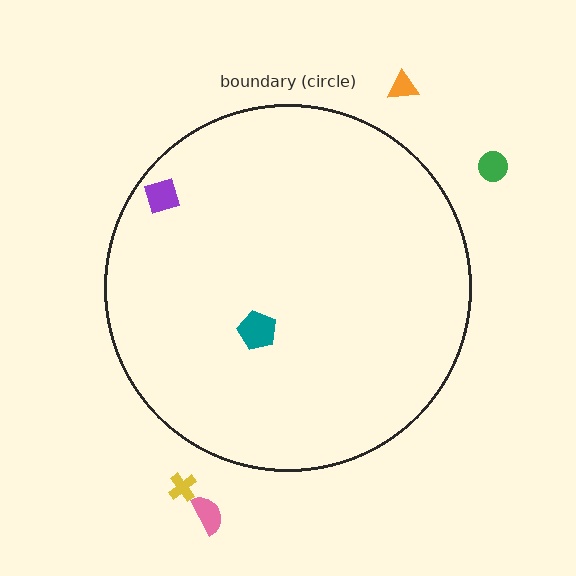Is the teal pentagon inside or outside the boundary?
Inside.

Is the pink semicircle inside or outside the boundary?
Outside.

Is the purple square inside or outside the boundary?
Inside.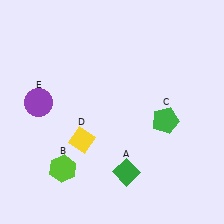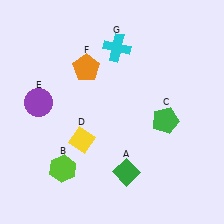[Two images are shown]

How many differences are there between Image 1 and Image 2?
There are 2 differences between the two images.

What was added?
An orange pentagon (F), a cyan cross (G) were added in Image 2.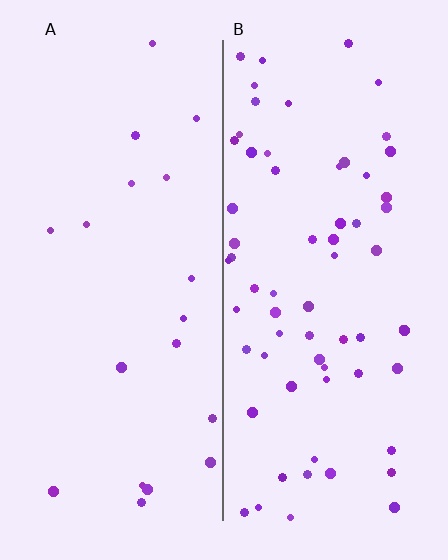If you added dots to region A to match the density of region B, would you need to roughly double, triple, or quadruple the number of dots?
Approximately triple.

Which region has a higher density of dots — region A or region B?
B (the right).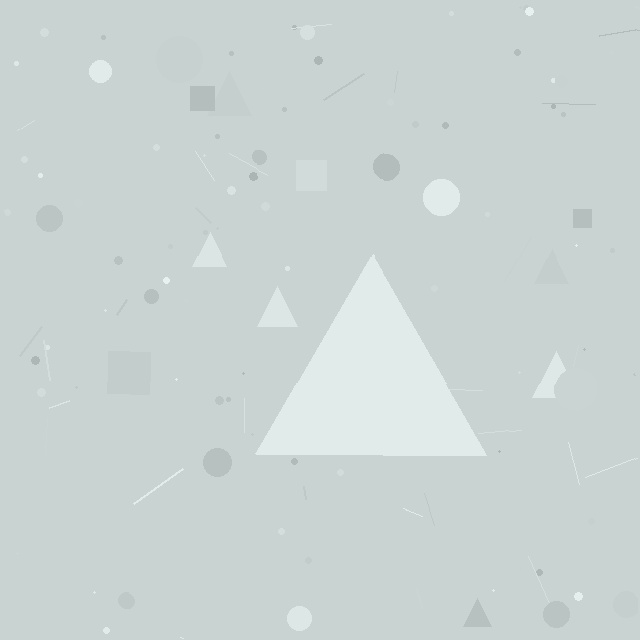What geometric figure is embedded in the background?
A triangle is embedded in the background.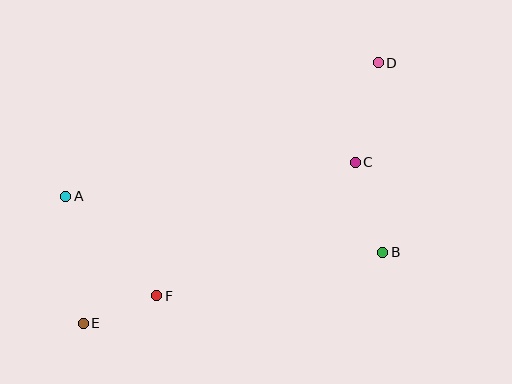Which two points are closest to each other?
Points E and F are closest to each other.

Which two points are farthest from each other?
Points D and E are farthest from each other.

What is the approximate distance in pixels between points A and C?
The distance between A and C is approximately 292 pixels.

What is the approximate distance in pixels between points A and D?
The distance between A and D is approximately 340 pixels.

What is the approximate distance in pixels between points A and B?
The distance between A and B is approximately 322 pixels.